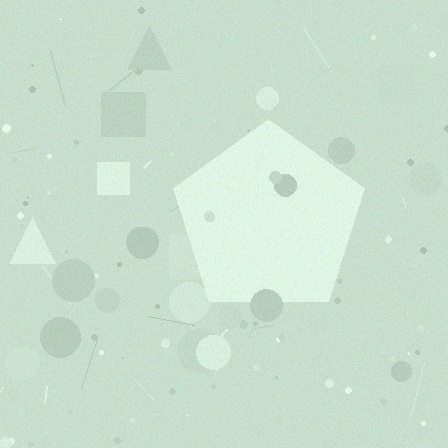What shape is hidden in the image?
A pentagon is hidden in the image.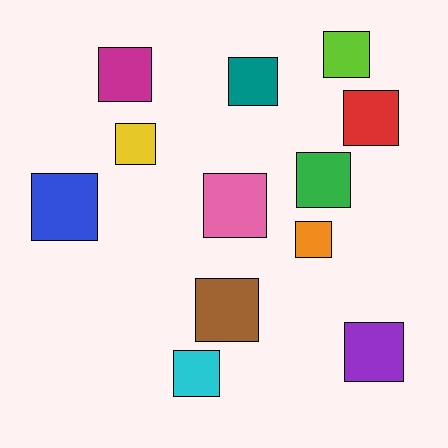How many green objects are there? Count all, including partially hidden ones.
There is 1 green object.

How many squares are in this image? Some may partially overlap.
There are 12 squares.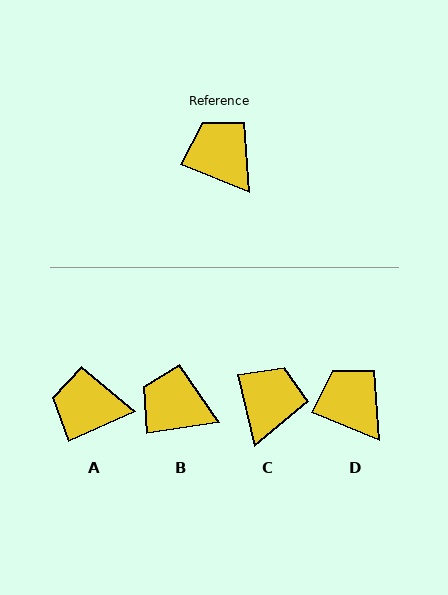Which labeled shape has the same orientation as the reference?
D.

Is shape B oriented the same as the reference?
No, it is off by about 31 degrees.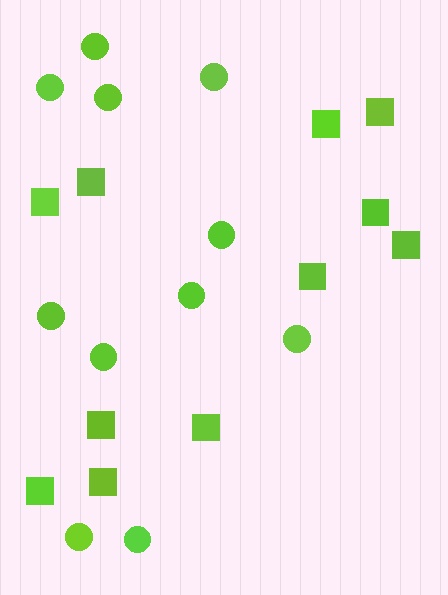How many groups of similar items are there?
There are 2 groups: one group of circles (11) and one group of squares (11).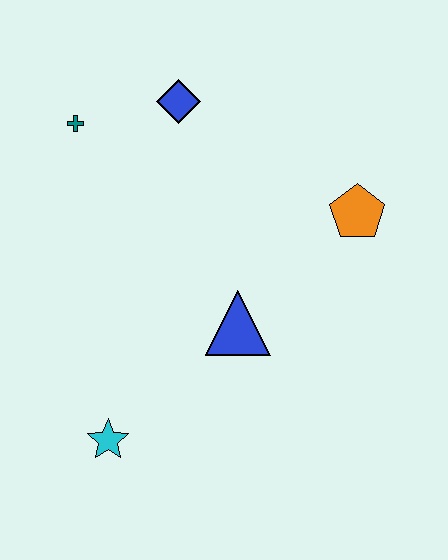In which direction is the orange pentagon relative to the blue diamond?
The orange pentagon is to the right of the blue diamond.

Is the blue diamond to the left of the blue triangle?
Yes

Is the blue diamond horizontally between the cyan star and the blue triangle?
Yes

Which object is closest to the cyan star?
The blue triangle is closest to the cyan star.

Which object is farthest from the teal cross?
The cyan star is farthest from the teal cross.